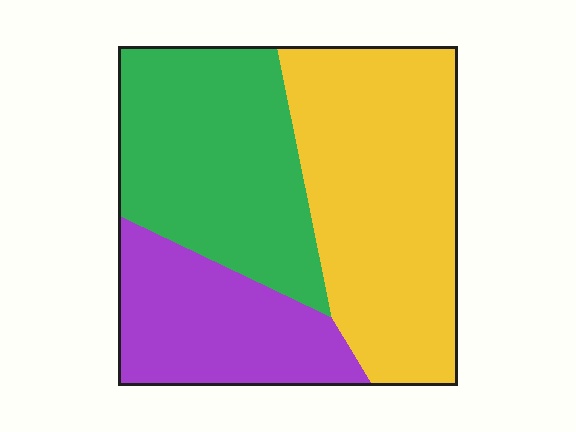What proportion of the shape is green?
Green covers 34% of the shape.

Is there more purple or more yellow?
Yellow.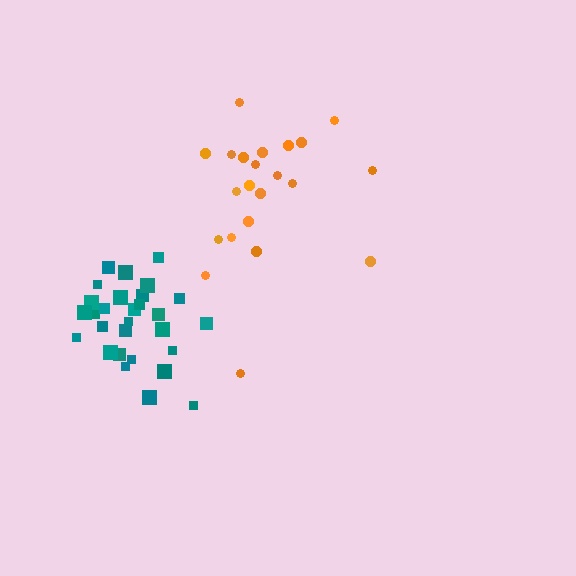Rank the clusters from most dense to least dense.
teal, orange.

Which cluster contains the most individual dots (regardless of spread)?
Teal (29).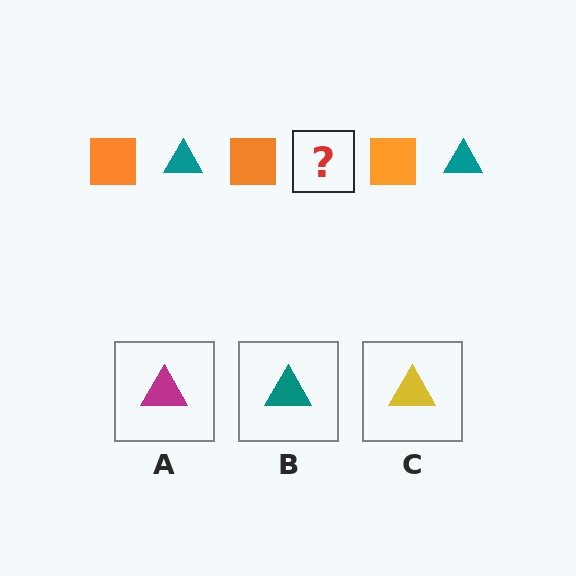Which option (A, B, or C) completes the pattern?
B.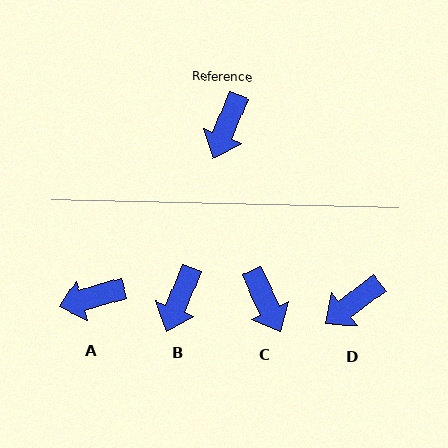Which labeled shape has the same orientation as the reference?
B.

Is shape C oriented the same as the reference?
No, it is off by about 48 degrees.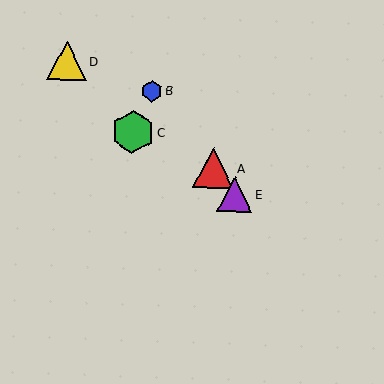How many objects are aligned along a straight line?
3 objects (A, B, E) are aligned along a straight line.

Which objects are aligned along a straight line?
Objects A, B, E are aligned along a straight line.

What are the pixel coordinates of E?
Object E is at (235, 194).